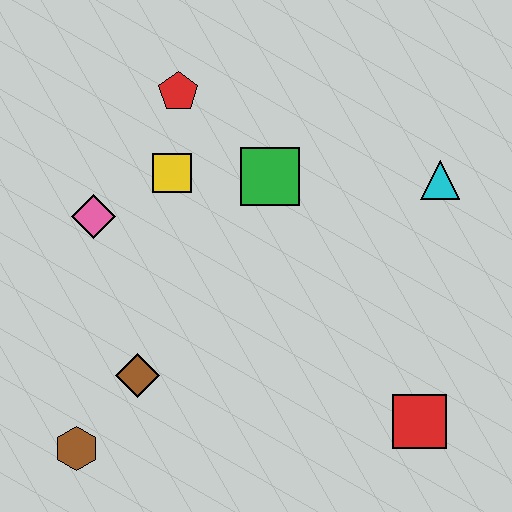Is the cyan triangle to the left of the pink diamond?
No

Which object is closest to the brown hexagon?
The brown diamond is closest to the brown hexagon.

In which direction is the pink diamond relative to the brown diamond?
The pink diamond is above the brown diamond.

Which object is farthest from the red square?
The red pentagon is farthest from the red square.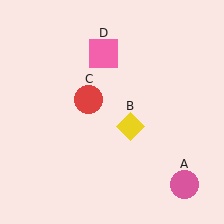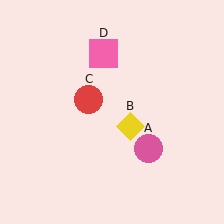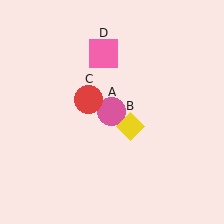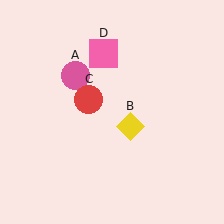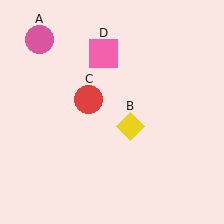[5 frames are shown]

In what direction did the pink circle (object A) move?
The pink circle (object A) moved up and to the left.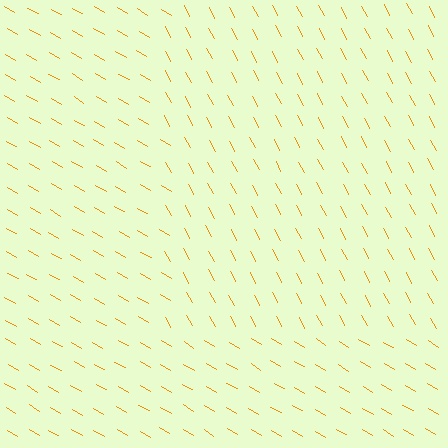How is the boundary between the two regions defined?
The boundary is defined purely by a change in line orientation (approximately 32 degrees difference). All lines are the same color and thickness.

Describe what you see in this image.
The image is filled with small orange line segments. A rectangle region in the image has lines oriented differently from the surrounding lines, creating a visible texture boundary.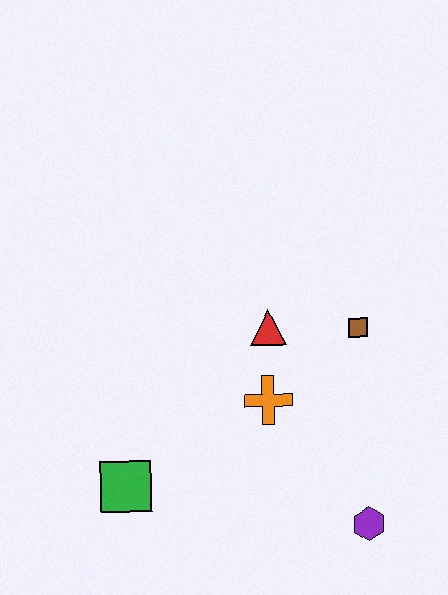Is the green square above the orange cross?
No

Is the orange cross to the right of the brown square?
No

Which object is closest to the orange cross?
The red triangle is closest to the orange cross.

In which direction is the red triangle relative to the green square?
The red triangle is above the green square.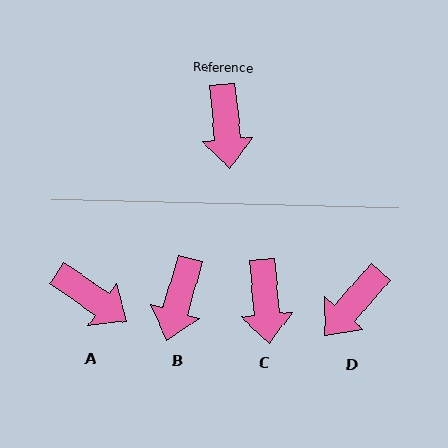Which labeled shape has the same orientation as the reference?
C.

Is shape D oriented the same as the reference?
No, it is off by about 47 degrees.